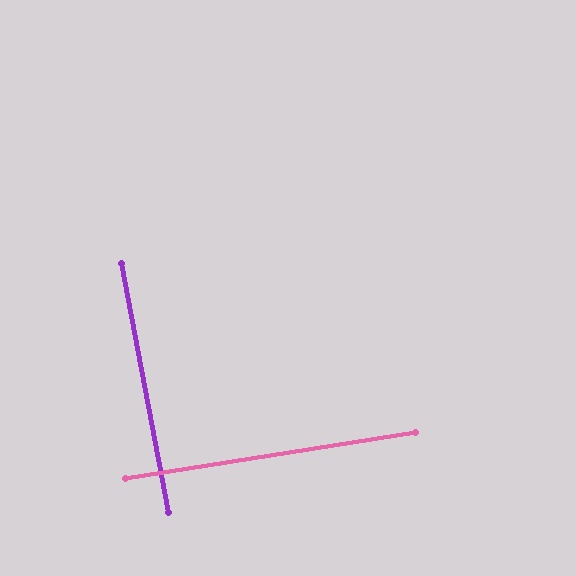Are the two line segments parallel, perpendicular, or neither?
Perpendicular — they meet at approximately 88°.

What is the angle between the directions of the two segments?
Approximately 88 degrees.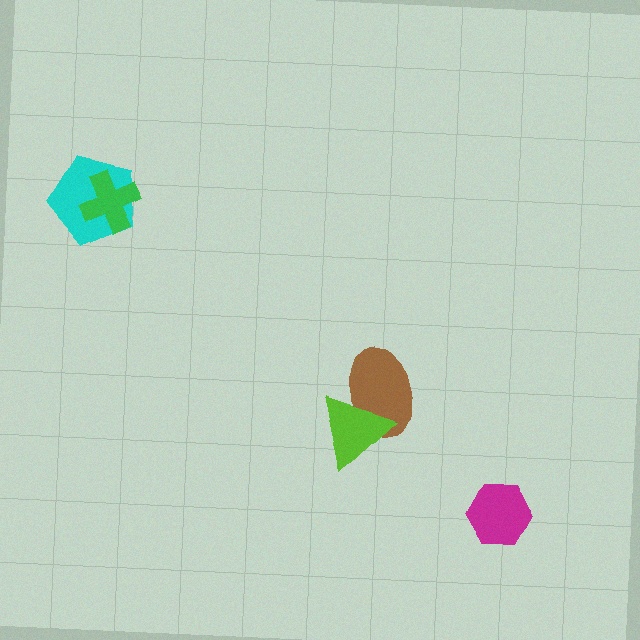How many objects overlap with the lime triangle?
1 object overlaps with the lime triangle.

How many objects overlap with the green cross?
1 object overlaps with the green cross.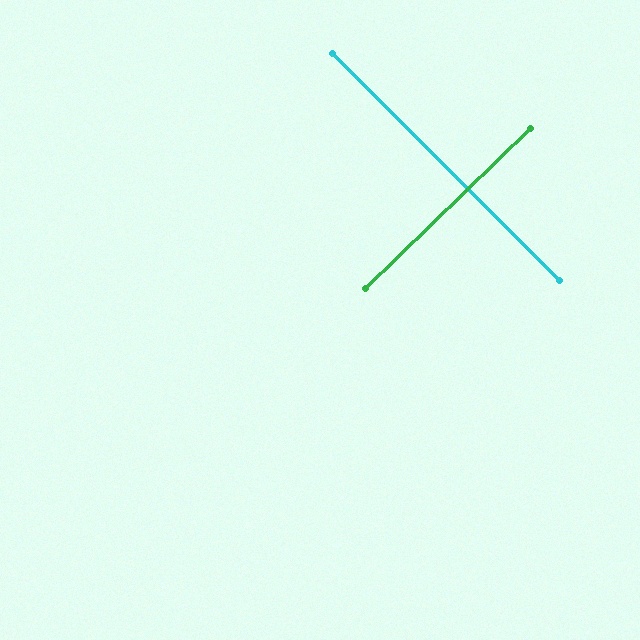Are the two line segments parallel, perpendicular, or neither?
Perpendicular — they meet at approximately 89°.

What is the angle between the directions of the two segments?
Approximately 89 degrees.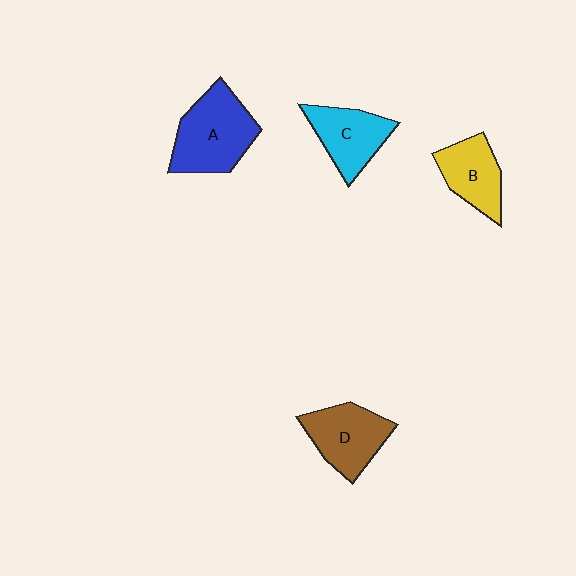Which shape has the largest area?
Shape A (blue).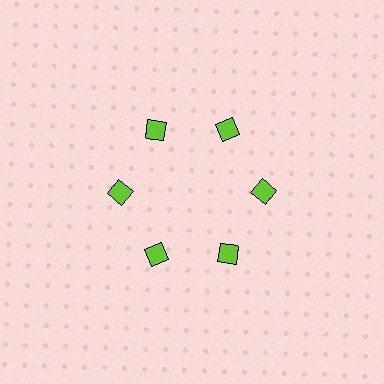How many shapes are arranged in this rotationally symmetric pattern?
There are 6 shapes, arranged in 6 groups of 1.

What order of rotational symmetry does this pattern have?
This pattern has 6-fold rotational symmetry.